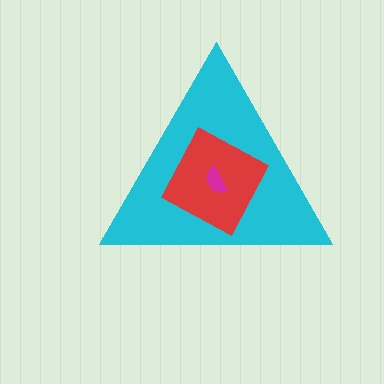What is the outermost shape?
The cyan triangle.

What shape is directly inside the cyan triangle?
The red diamond.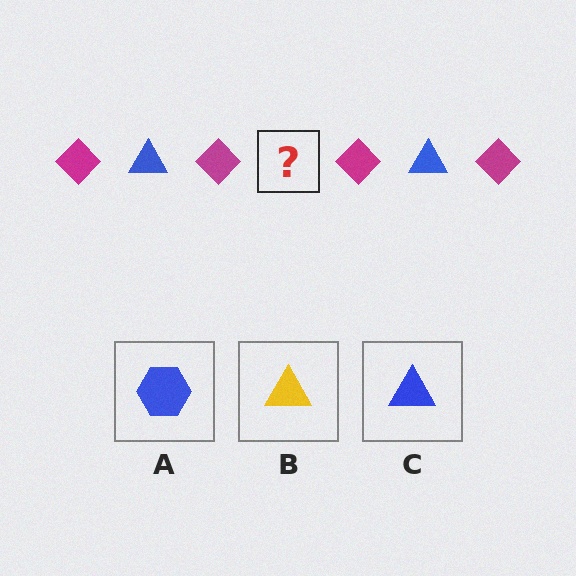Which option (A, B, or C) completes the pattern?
C.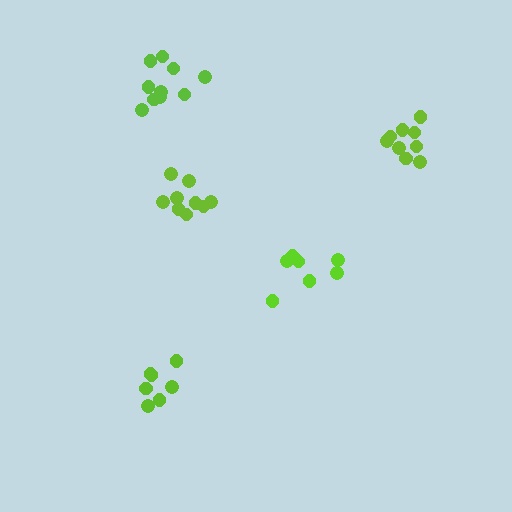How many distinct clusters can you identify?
There are 5 distinct clusters.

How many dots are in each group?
Group 1: 9 dots, Group 2: 7 dots, Group 3: 9 dots, Group 4: 8 dots, Group 5: 10 dots (43 total).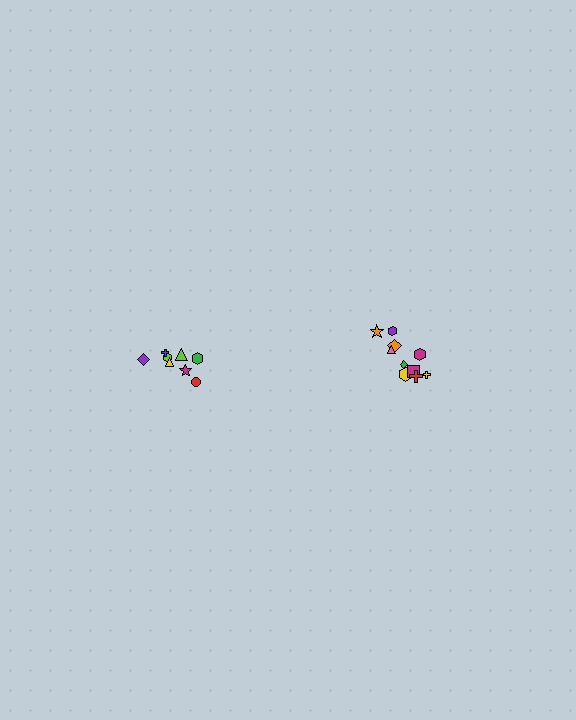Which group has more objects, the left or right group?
The right group.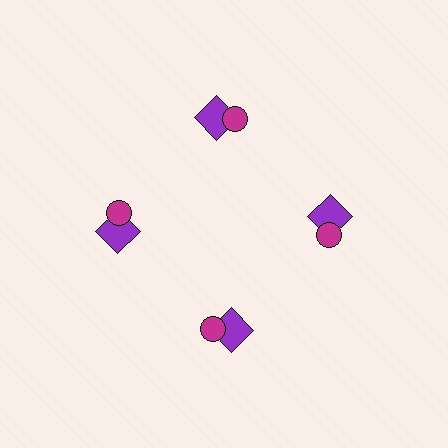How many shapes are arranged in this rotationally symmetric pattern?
There are 8 shapes, arranged in 4 groups of 2.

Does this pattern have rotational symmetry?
Yes, this pattern has 4-fold rotational symmetry. It looks the same after rotating 90 degrees around the center.